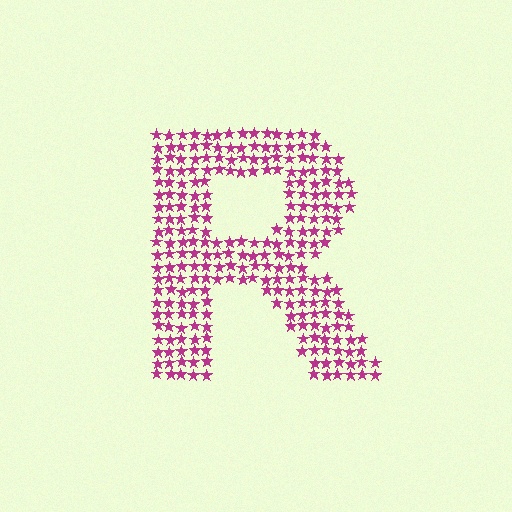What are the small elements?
The small elements are stars.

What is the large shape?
The large shape is the letter R.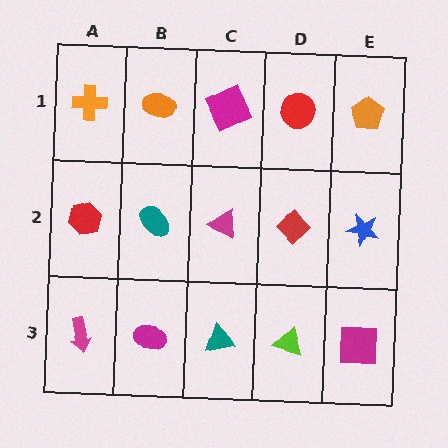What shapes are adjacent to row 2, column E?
An orange pentagon (row 1, column E), a magenta square (row 3, column E), a red diamond (row 2, column D).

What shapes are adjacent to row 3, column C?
A magenta triangle (row 2, column C), a magenta ellipse (row 3, column B), a lime triangle (row 3, column D).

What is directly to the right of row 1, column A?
An orange ellipse.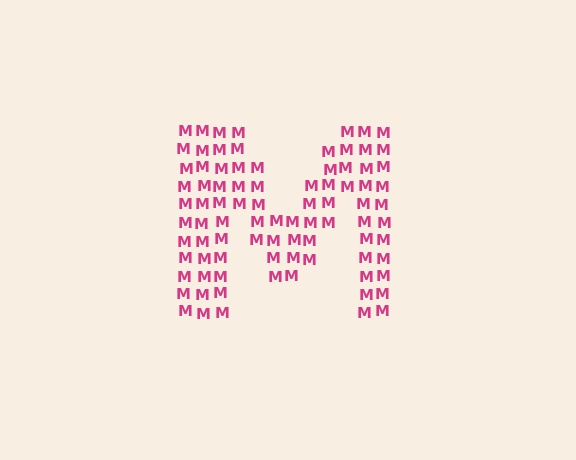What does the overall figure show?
The overall figure shows the letter M.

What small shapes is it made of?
It is made of small letter M's.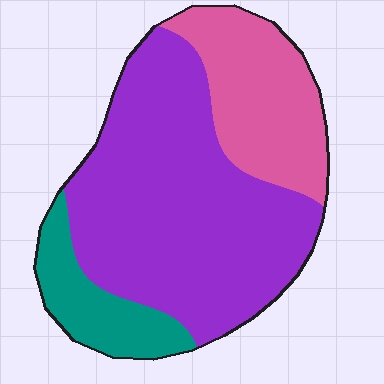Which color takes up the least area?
Teal, at roughly 15%.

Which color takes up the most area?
Purple, at roughly 60%.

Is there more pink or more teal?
Pink.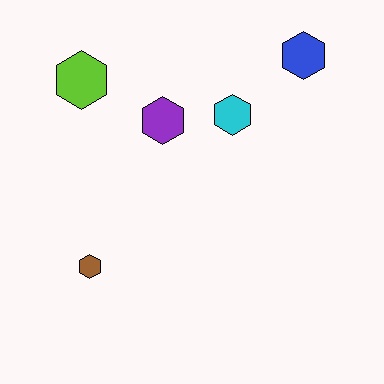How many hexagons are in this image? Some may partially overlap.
There are 5 hexagons.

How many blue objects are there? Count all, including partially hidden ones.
There is 1 blue object.